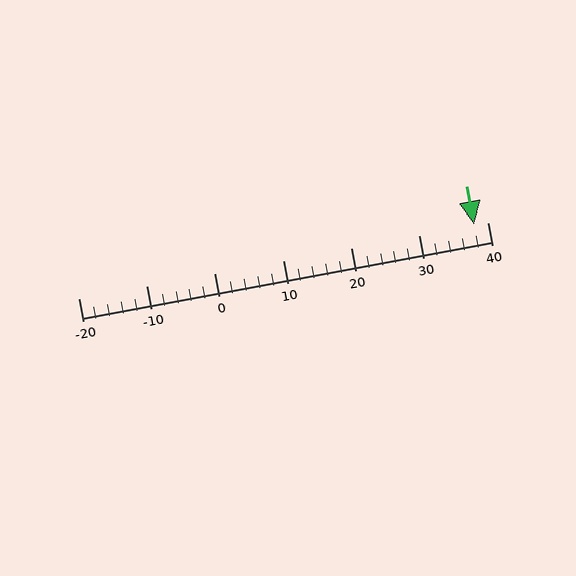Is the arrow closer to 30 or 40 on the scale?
The arrow is closer to 40.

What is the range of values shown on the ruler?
The ruler shows values from -20 to 40.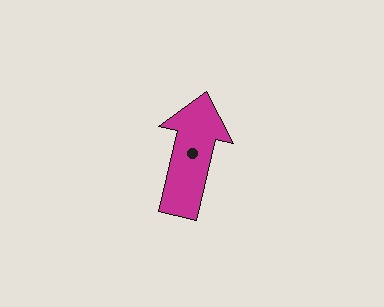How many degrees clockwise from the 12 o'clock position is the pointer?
Approximately 13 degrees.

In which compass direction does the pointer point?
North.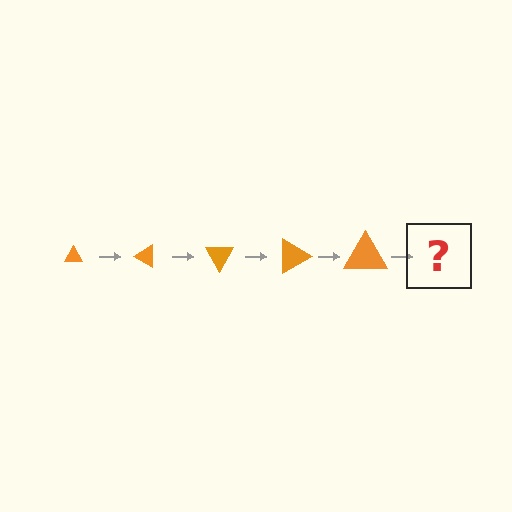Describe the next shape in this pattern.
It should be a triangle, larger than the previous one and rotated 150 degrees from the start.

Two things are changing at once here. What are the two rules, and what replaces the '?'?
The two rules are that the triangle grows larger each step and it rotates 30 degrees each step. The '?' should be a triangle, larger than the previous one and rotated 150 degrees from the start.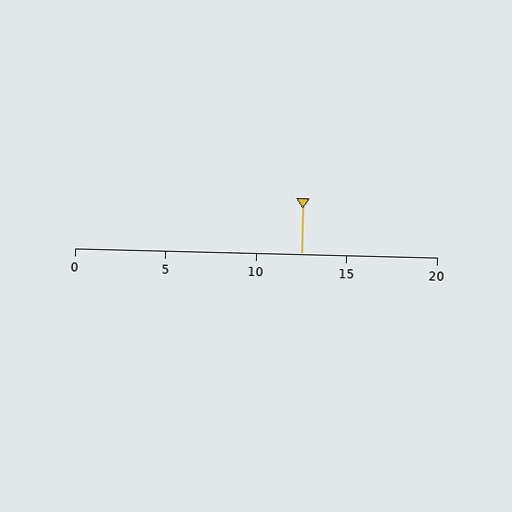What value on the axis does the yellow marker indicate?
The marker indicates approximately 12.5.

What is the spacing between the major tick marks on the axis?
The major ticks are spaced 5 apart.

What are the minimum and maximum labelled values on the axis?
The axis runs from 0 to 20.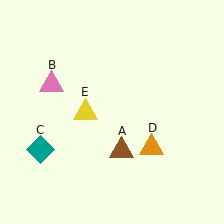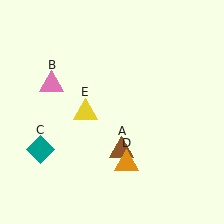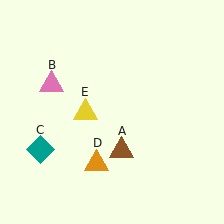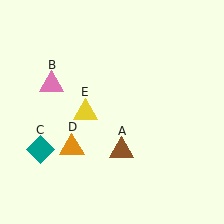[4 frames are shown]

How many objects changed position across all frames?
1 object changed position: orange triangle (object D).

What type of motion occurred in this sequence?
The orange triangle (object D) rotated clockwise around the center of the scene.